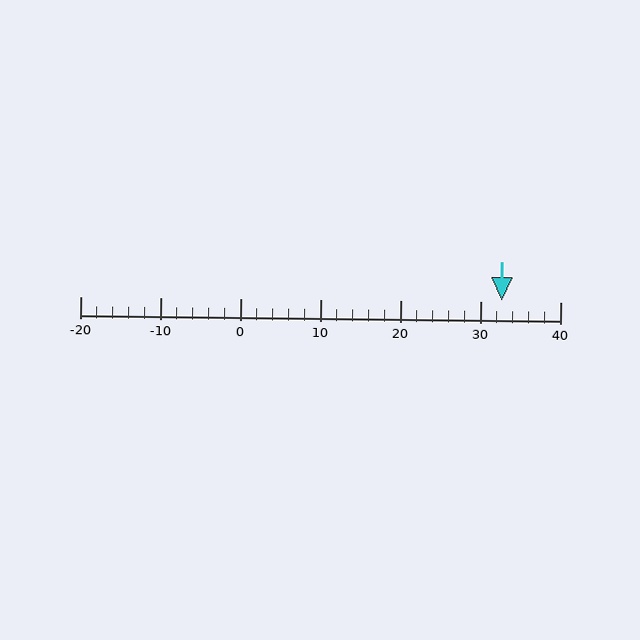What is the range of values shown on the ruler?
The ruler shows values from -20 to 40.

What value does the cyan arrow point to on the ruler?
The cyan arrow points to approximately 33.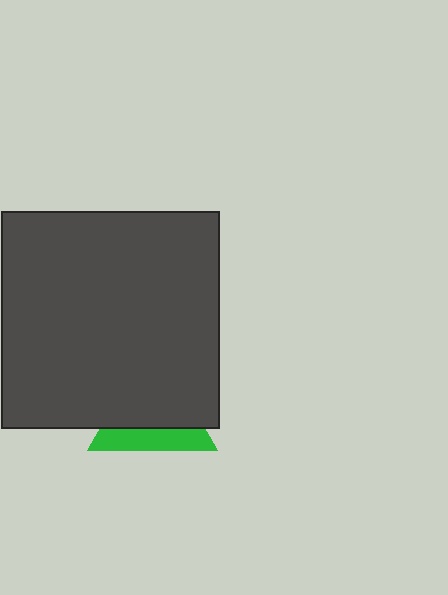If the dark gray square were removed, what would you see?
You would see the complete green triangle.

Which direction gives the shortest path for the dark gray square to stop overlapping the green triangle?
Moving up gives the shortest separation.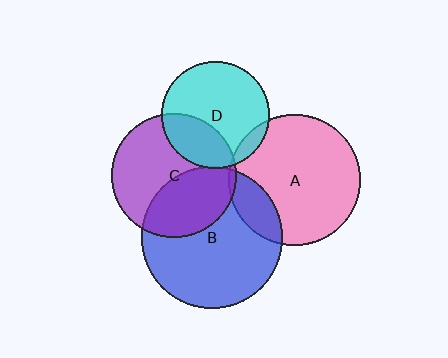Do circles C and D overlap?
Yes.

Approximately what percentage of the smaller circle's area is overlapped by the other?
Approximately 30%.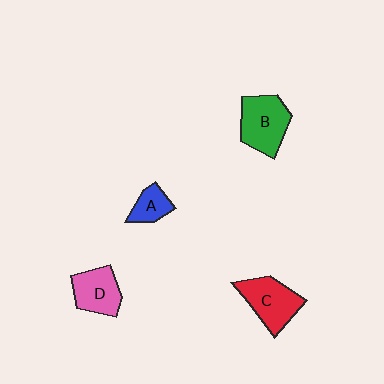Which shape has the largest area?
Shape B (green).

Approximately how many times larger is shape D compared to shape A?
Approximately 1.7 times.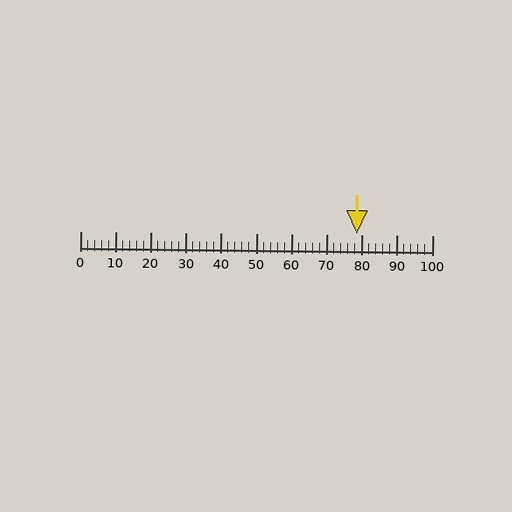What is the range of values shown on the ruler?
The ruler shows values from 0 to 100.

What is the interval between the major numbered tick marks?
The major tick marks are spaced 10 units apart.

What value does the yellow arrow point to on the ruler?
The yellow arrow points to approximately 78.